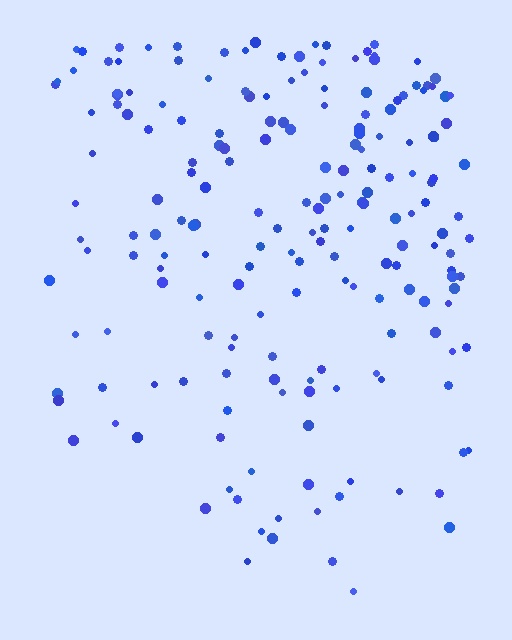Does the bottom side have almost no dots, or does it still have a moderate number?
Still a moderate number, just noticeably fewer than the top.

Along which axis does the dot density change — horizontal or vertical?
Vertical.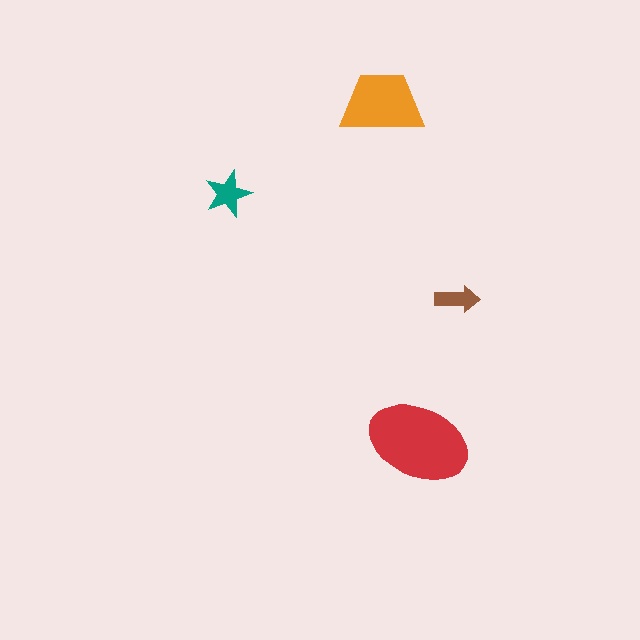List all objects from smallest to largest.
The brown arrow, the teal star, the orange trapezoid, the red ellipse.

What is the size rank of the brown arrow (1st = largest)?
4th.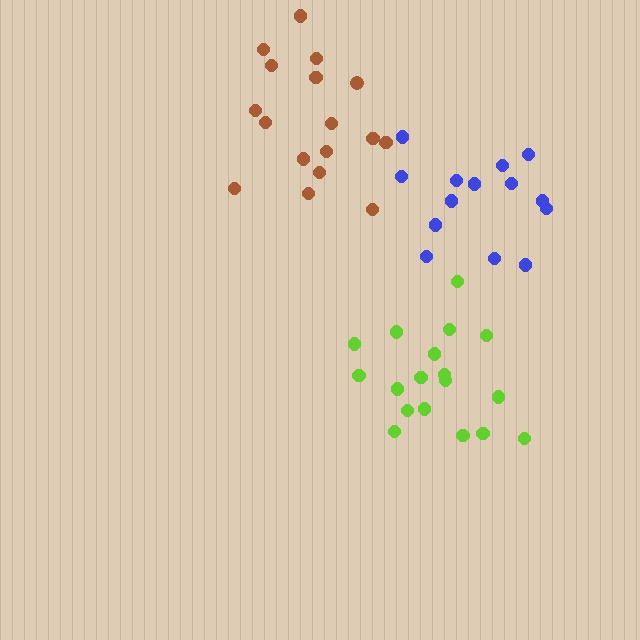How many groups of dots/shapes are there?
There are 3 groups.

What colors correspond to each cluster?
The clusters are colored: lime, blue, brown.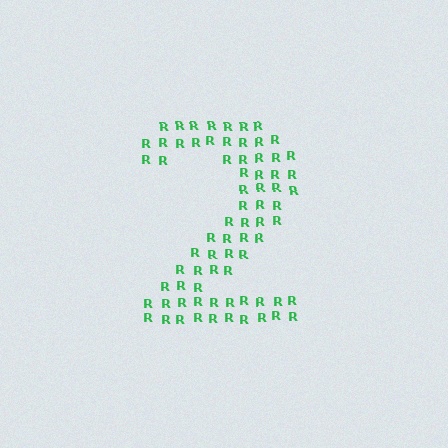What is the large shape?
The large shape is the digit 2.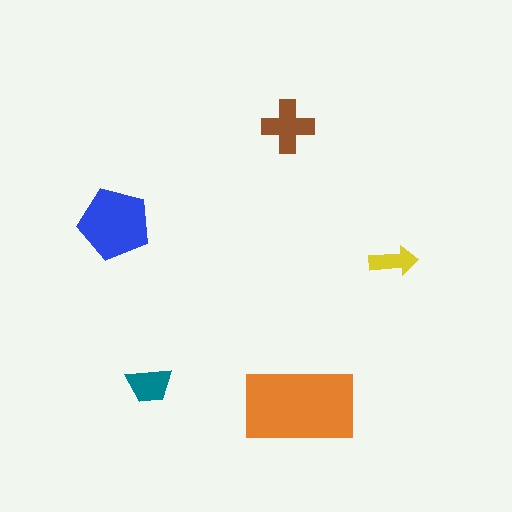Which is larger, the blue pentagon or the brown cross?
The blue pentagon.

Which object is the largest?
The orange rectangle.